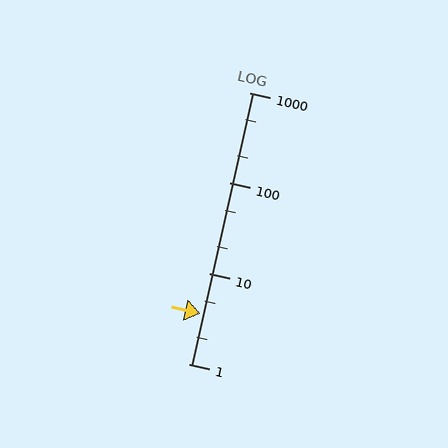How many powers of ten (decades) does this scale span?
The scale spans 3 decades, from 1 to 1000.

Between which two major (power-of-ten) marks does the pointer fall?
The pointer is between 1 and 10.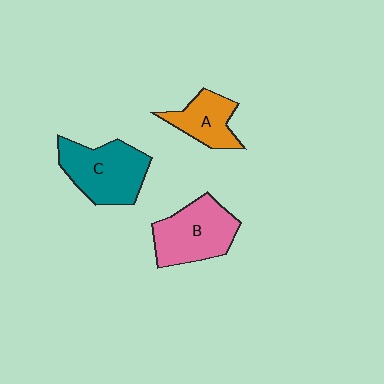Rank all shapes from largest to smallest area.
From largest to smallest: C (teal), B (pink), A (orange).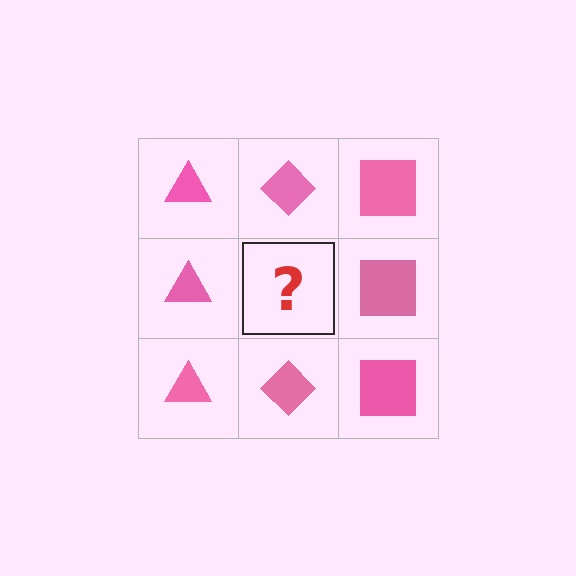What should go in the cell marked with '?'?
The missing cell should contain a pink diamond.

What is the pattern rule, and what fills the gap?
The rule is that each column has a consistent shape. The gap should be filled with a pink diamond.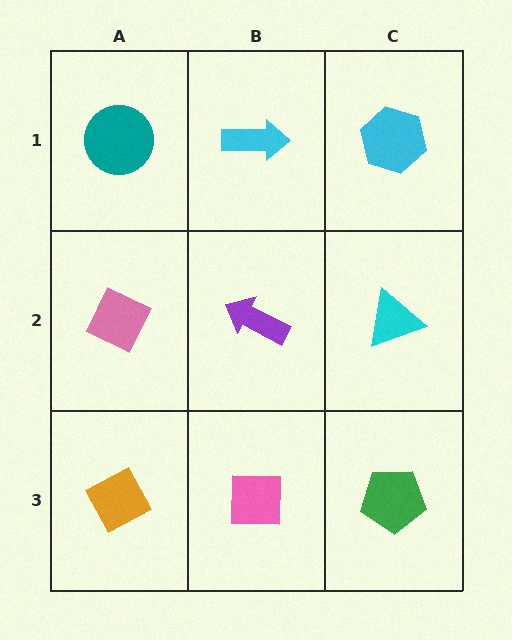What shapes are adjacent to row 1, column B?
A purple arrow (row 2, column B), a teal circle (row 1, column A), a cyan hexagon (row 1, column C).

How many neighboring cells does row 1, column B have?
3.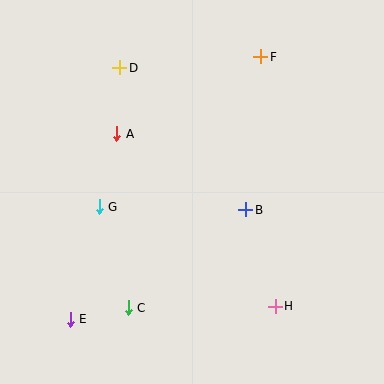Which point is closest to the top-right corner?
Point F is closest to the top-right corner.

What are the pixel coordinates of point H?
Point H is at (275, 306).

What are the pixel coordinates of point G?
Point G is at (99, 207).